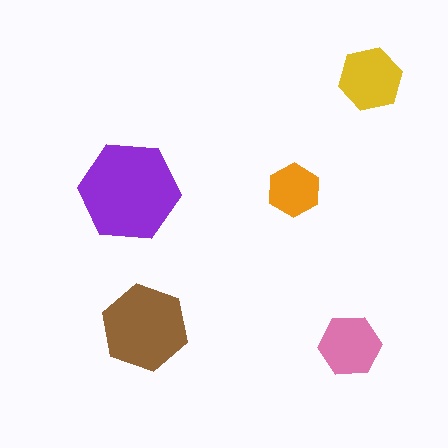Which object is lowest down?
The pink hexagon is bottommost.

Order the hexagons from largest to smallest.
the purple one, the brown one, the yellow one, the pink one, the orange one.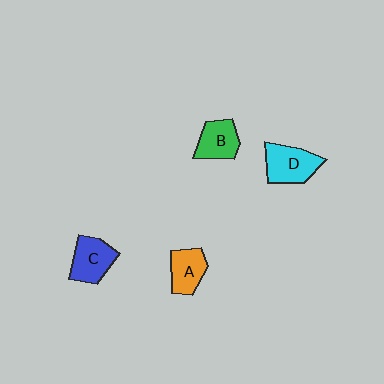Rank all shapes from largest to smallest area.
From largest to smallest: D (cyan), C (blue), B (green), A (orange).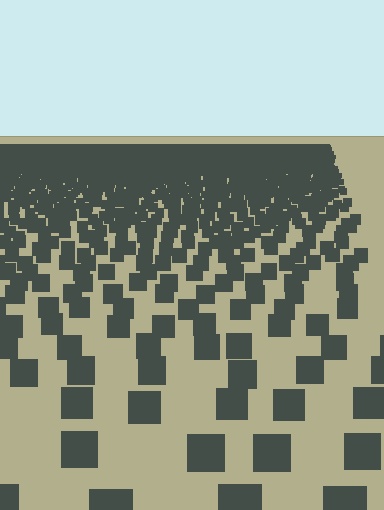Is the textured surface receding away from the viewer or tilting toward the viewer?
The surface is receding away from the viewer. Texture elements get smaller and denser toward the top.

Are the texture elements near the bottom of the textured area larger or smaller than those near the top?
Larger. Near the bottom, elements are closer to the viewer and appear at a bigger on-screen size.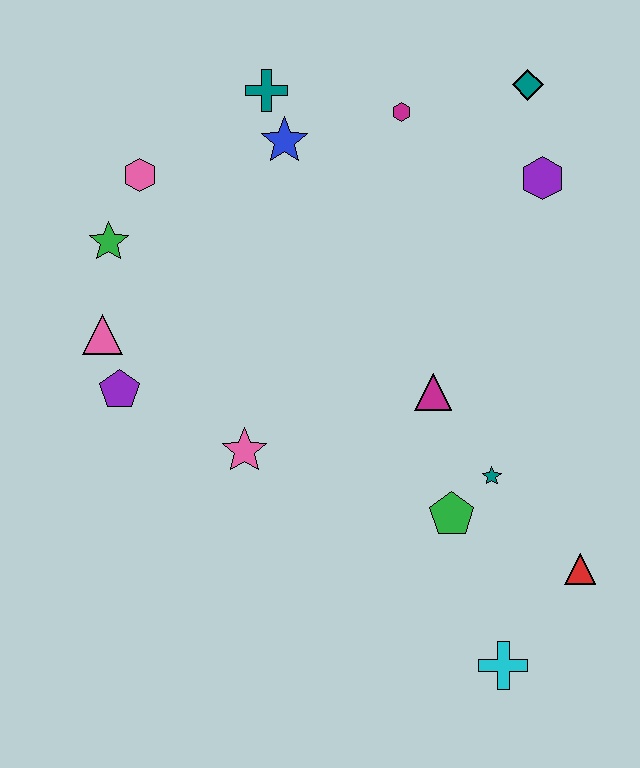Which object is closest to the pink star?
The purple pentagon is closest to the pink star.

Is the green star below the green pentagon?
No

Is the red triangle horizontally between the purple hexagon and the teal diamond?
No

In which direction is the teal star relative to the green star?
The teal star is to the right of the green star.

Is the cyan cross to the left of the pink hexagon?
No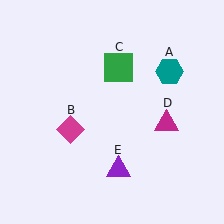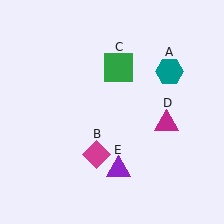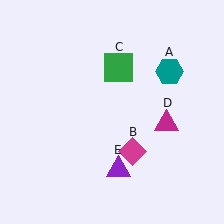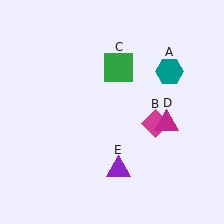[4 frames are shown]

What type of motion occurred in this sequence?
The magenta diamond (object B) rotated counterclockwise around the center of the scene.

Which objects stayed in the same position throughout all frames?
Teal hexagon (object A) and green square (object C) and magenta triangle (object D) and purple triangle (object E) remained stationary.